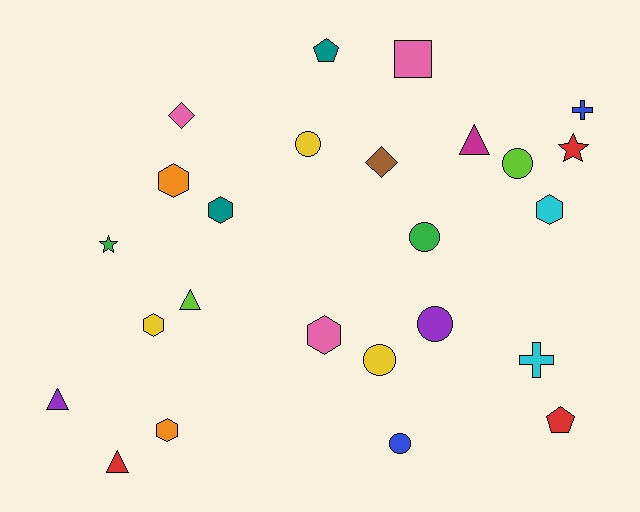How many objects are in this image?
There are 25 objects.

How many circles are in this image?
There are 6 circles.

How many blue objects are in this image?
There are 2 blue objects.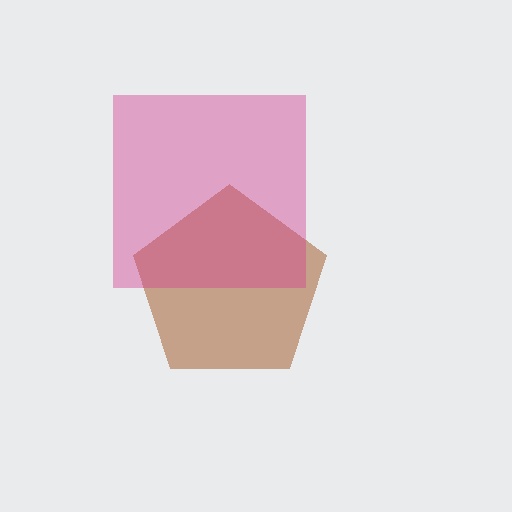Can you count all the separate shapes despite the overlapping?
Yes, there are 2 separate shapes.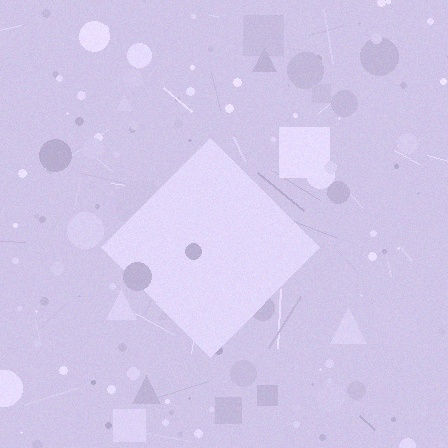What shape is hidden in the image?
A diamond is hidden in the image.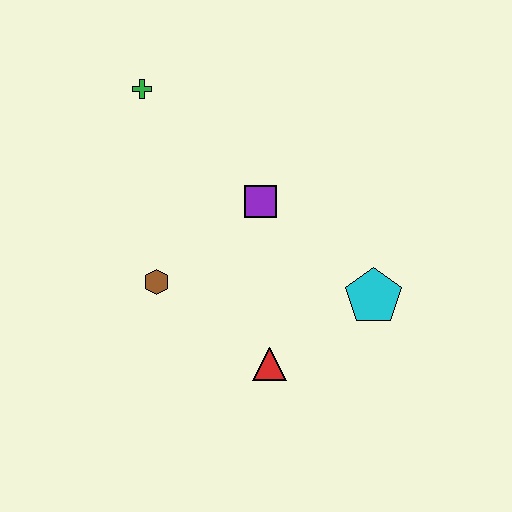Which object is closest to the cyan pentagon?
The red triangle is closest to the cyan pentagon.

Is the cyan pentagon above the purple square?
No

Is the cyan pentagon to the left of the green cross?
No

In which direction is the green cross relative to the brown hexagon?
The green cross is above the brown hexagon.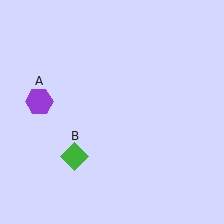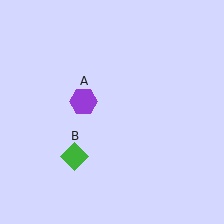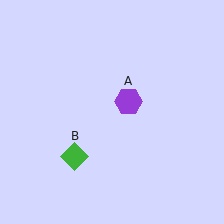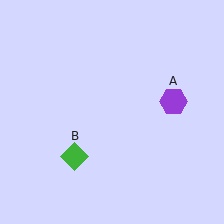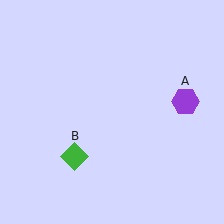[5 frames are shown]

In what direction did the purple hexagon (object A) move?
The purple hexagon (object A) moved right.